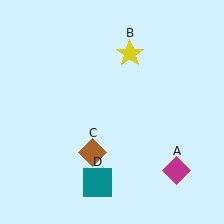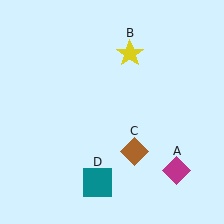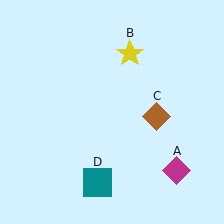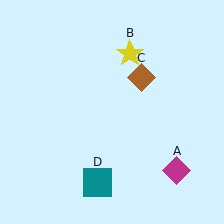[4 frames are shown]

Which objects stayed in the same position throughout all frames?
Magenta diamond (object A) and yellow star (object B) and teal square (object D) remained stationary.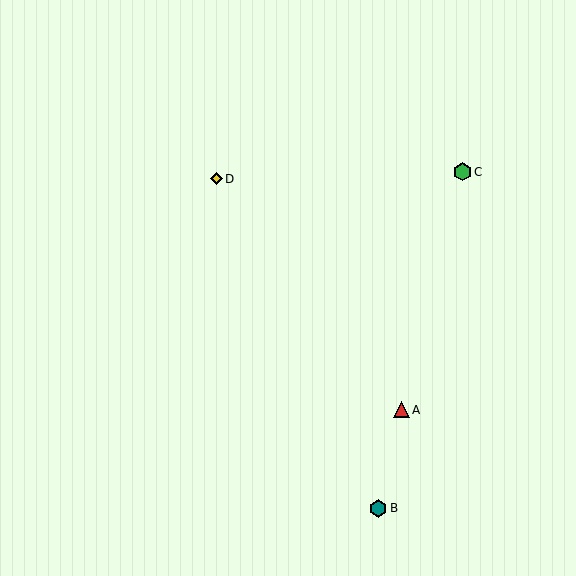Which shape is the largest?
The green hexagon (labeled C) is the largest.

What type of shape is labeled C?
Shape C is a green hexagon.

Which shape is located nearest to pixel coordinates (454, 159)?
The green hexagon (labeled C) at (462, 172) is nearest to that location.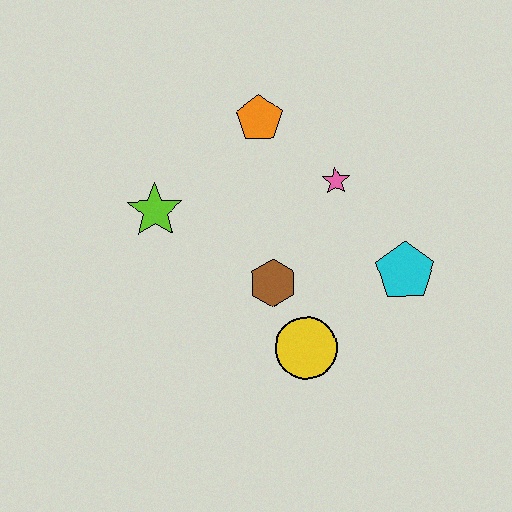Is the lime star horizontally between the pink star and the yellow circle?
No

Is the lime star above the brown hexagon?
Yes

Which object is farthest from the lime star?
The cyan pentagon is farthest from the lime star.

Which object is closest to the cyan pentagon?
The pink star is closest to the cyan pentagon.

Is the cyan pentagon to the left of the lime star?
No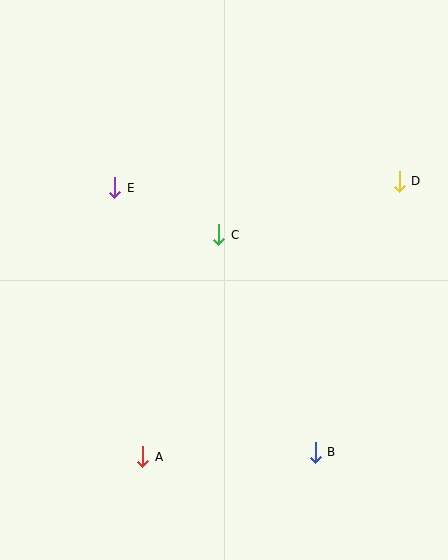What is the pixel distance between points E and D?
The distance between E and D is 285 pixels.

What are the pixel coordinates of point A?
Point A is at (143, 457).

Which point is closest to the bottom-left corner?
Point A is closest to the bottom-left corner.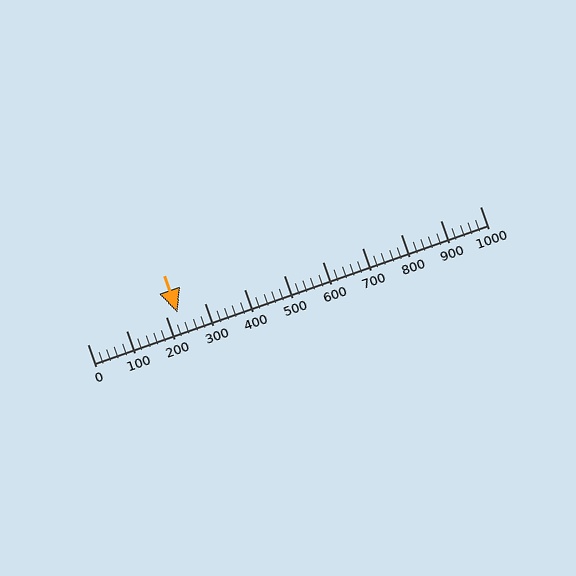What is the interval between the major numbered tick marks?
The major tick marks are spaced 100 units apart.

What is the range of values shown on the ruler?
The ruler shows values from 0 to 1000.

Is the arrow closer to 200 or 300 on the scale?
The arrow is closer to 200.